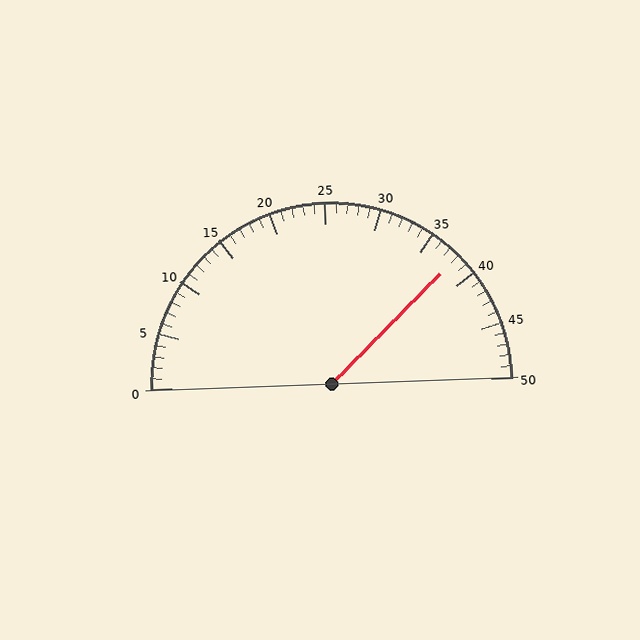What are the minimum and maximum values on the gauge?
The gauge ranges from 0 to 50.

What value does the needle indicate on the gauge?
The needle indicates approximately 38.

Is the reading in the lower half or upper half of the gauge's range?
The reading is in the upper half of the range (0 to 50).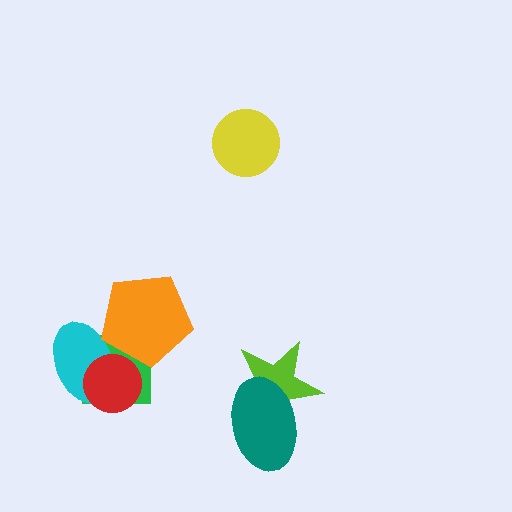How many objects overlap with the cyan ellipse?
3 objects overlap with the cyan ellipse.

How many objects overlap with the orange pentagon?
2 objects overlap with the orange pentagon.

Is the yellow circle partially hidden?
No, no other shape covers it.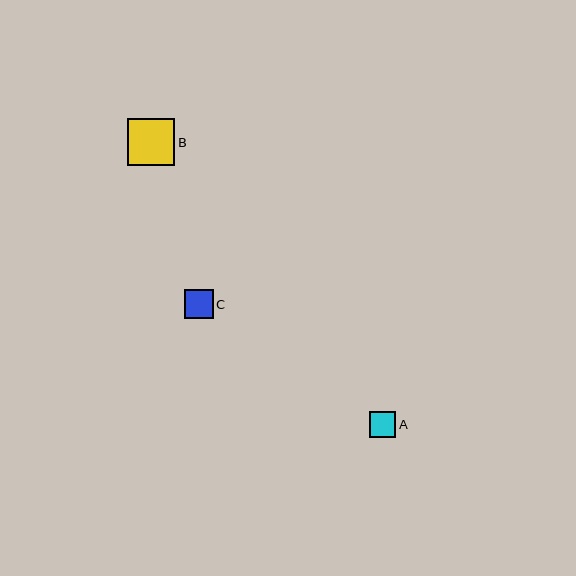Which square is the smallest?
Square A is the smallest with a size of approximately 26 pixels.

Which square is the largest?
Square B is the largest with a size of approximately 47 pixels.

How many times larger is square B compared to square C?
Square B is approximately 1.6 times the size of square C.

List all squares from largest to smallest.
From largest to smallest: B, C, A.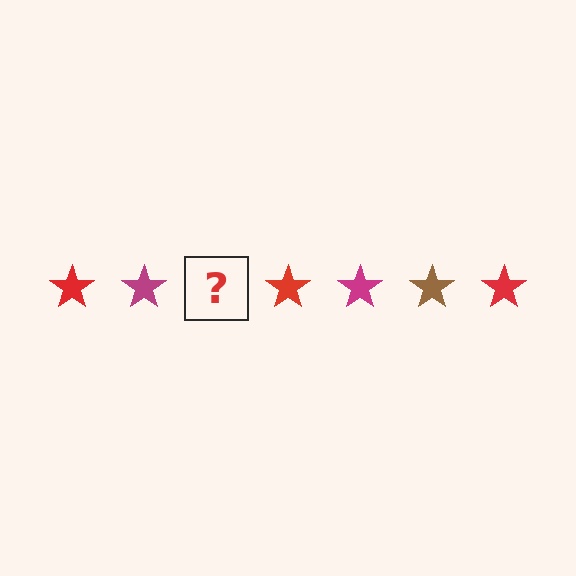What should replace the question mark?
The question mark should be replaced with a brown star.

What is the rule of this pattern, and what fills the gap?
The rule is that the pattern cycles through red, magenta, brown stars. The gap should be filled with a brown star.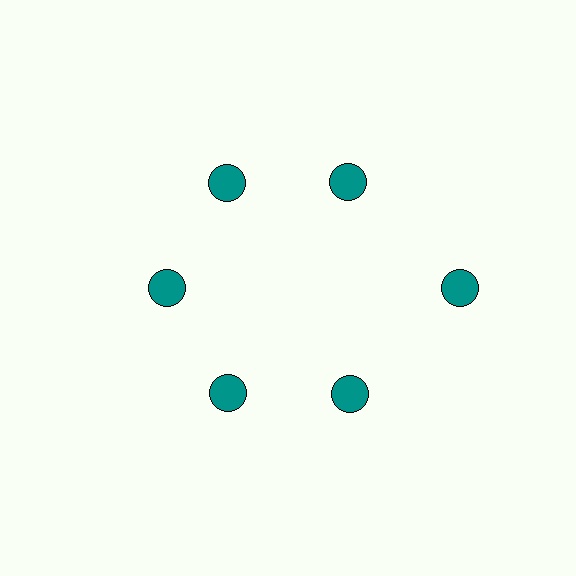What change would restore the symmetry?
The symmetry would be restored by moving it inward, back onto the ring so that all 6 circles sit at equal angles and equal distance from the center.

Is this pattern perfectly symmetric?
No. The 6 teal circles are arranged in a ring, but one element near the 3 o'clock position is pushed outward from the center, breaking the 6-fold rotational symmetry.